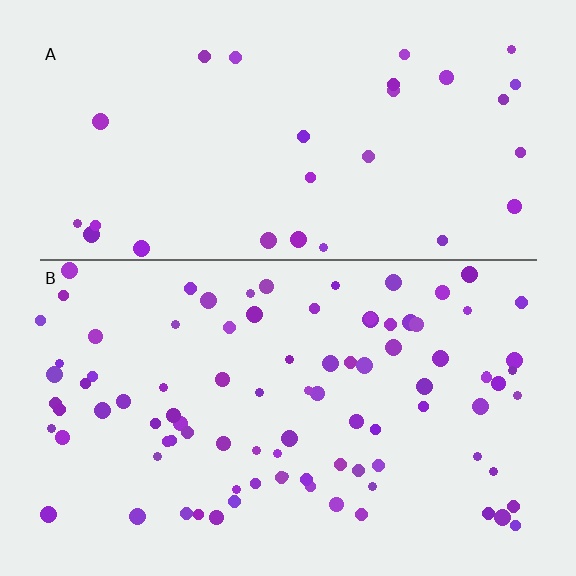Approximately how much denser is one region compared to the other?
Approximately 3.1× — region B over region A.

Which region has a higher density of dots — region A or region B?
B (the bottom).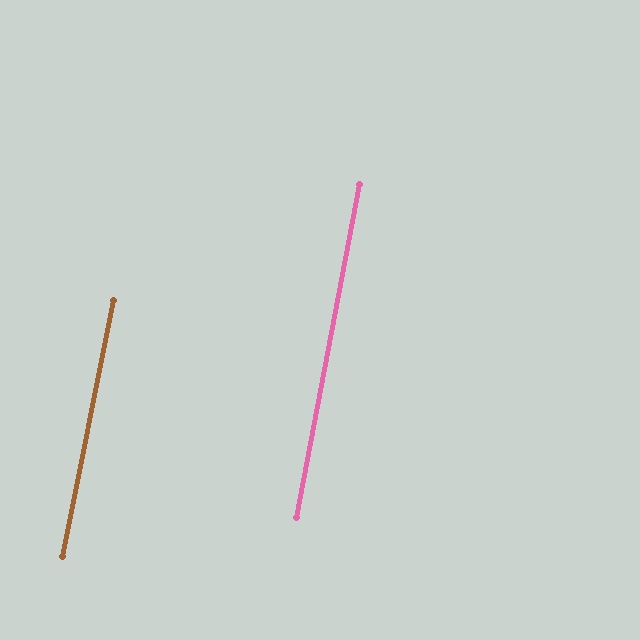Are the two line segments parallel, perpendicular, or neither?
Parallel — their directions differ by only 0.5°.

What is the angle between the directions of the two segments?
Approximately 0 degrees.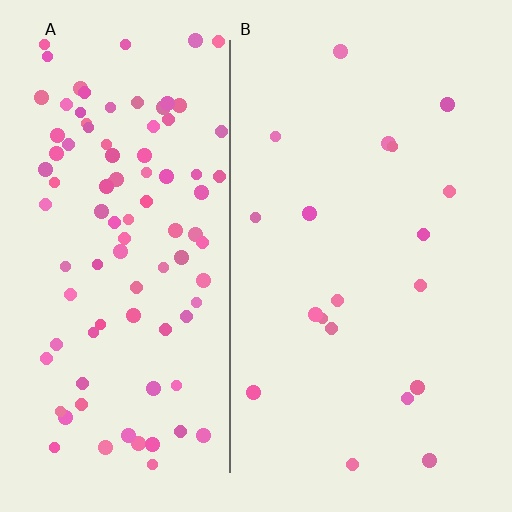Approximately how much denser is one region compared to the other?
Approximately 5.1× — region A over region B.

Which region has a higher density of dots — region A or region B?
A (the left).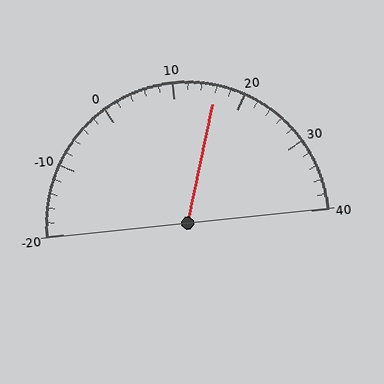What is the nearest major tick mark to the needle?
The nearest major tick mark is 20.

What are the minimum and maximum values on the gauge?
The gauge ranges from -20 to 40.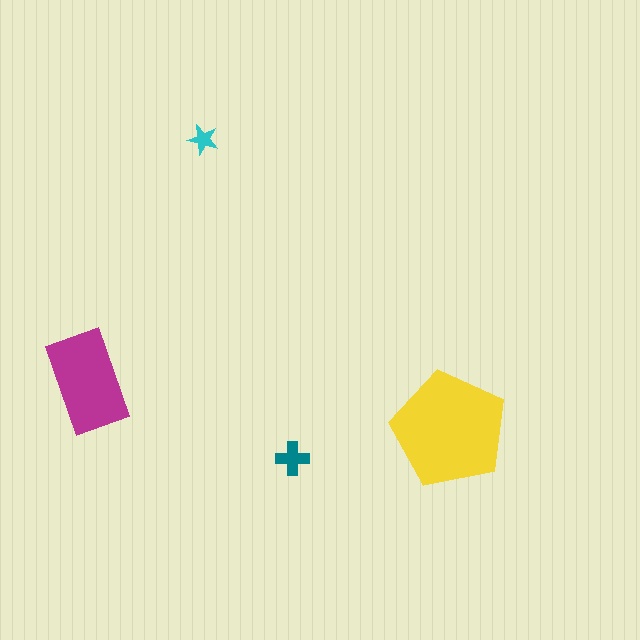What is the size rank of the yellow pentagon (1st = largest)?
1st.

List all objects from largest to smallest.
The yellow pentagon, the magenta rectangle, the teal cross, the cyan star.